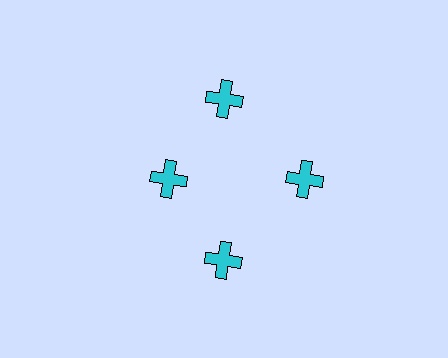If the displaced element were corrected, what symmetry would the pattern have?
It would have 4-fold rotational symmetry — the pattern would map onto itself every 90 degrees.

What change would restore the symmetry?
The symmetry would be restored by moving it outward, back onto the ring so that all 4 crosses sit at equal angles and equal distance from the center.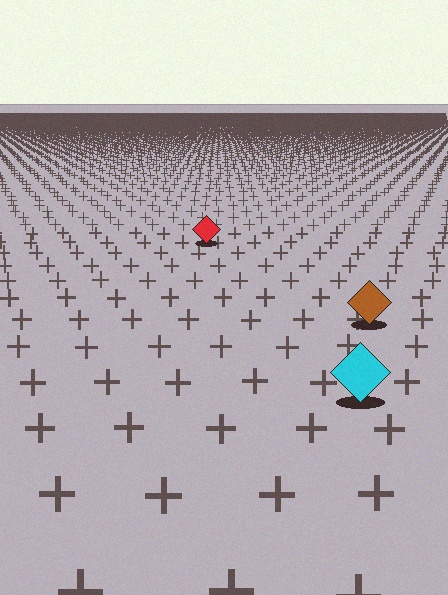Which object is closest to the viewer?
The cyan diamond is closest. The texture marks near it are larger and more spread out.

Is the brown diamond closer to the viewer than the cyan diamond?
No. The cyan diamond is closer — you can tell from the texture gradient: the ground texture is coarser near it.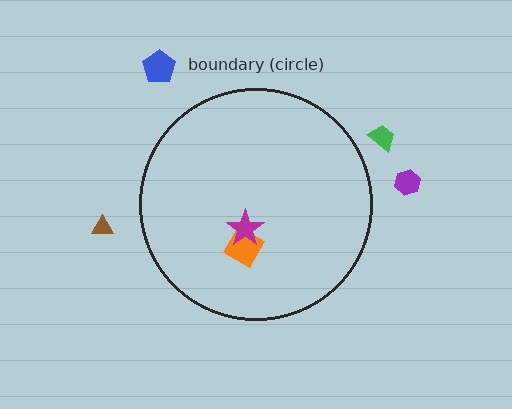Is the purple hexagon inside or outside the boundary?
Outside.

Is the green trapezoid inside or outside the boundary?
Outside.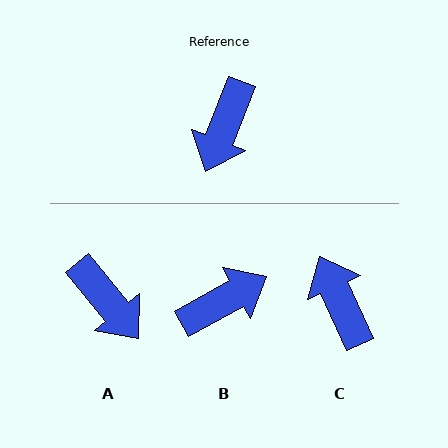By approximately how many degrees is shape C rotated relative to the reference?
Approximately 134 degrees clockwise.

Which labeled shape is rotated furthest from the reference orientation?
B, about 141 degrees away.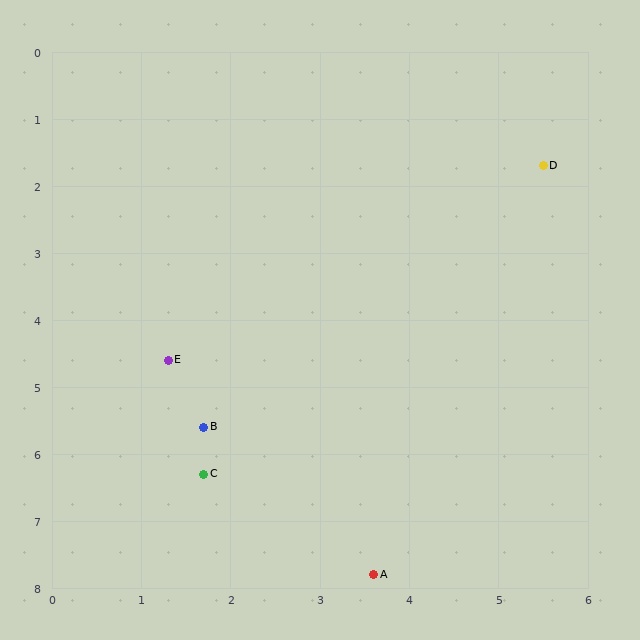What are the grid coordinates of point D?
Point D is at approximately (5.5, 1.7).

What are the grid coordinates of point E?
Point E is at approximately (1.3, 4.6).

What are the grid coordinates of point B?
Point B is at approximately (1.7, 5.6).